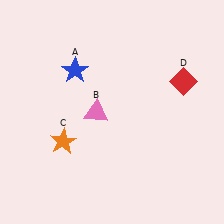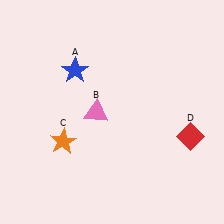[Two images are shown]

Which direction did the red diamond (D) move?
The red diamond (D) moved down.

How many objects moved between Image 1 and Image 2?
1 object moved between the two images.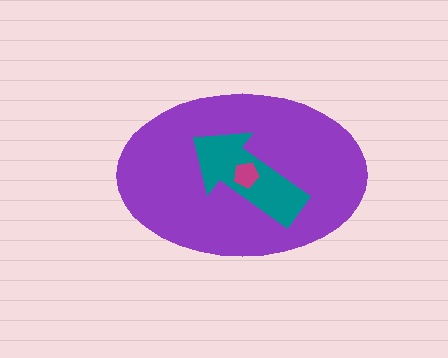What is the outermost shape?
The purple ellipse.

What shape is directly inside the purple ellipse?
The teal arrow.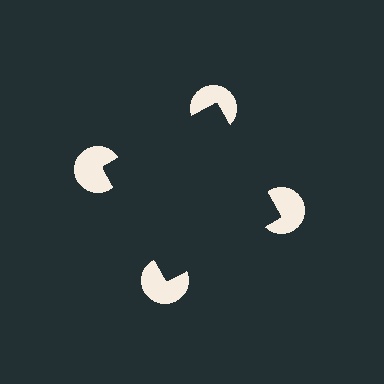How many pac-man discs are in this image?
There are 4 — one at each vertex of the illusory square.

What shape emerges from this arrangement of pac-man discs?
An illusory square — its edges are inferred from the aligned wedge cuts in the pac-man discs, not physically drawn.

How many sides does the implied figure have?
4 sides.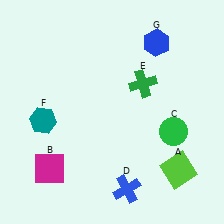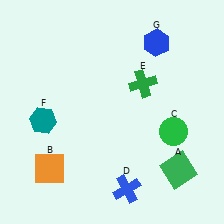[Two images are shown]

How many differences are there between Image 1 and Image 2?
There are 2 differences between the two images.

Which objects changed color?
A changed from lime to green. B changed from magenta to orange.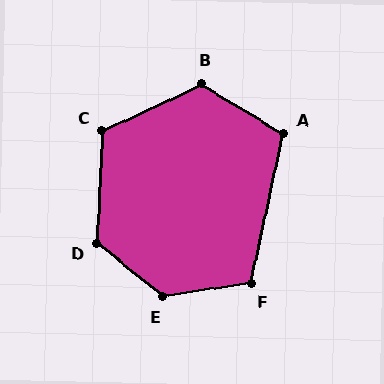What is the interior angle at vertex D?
Approximately 126 degrees (obtuse).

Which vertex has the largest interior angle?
E, at approximately 133 degrees.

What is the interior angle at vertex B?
Approximately 123 degrees (obtuse).